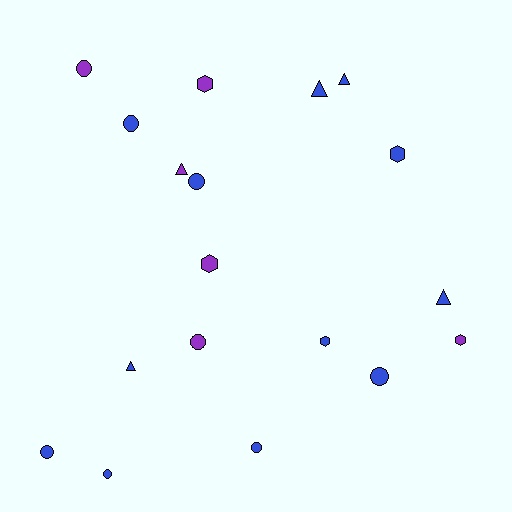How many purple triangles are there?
There is 1 purple triangle.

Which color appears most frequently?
Blue, with 12 objects.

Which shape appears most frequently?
Circle, with 8 objects.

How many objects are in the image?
There are 18 objects.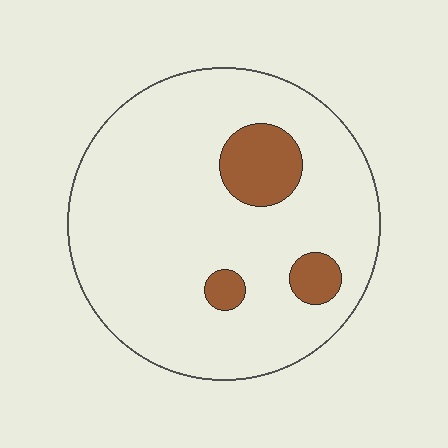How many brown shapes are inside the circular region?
3.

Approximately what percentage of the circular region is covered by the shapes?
Approximately 10%.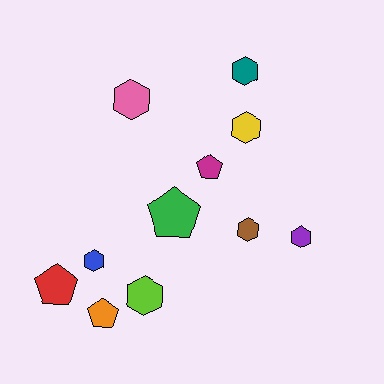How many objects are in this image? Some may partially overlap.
There are 11 objects.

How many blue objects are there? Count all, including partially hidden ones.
There is 1 blue object.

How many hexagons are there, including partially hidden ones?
There are 7 hexagons.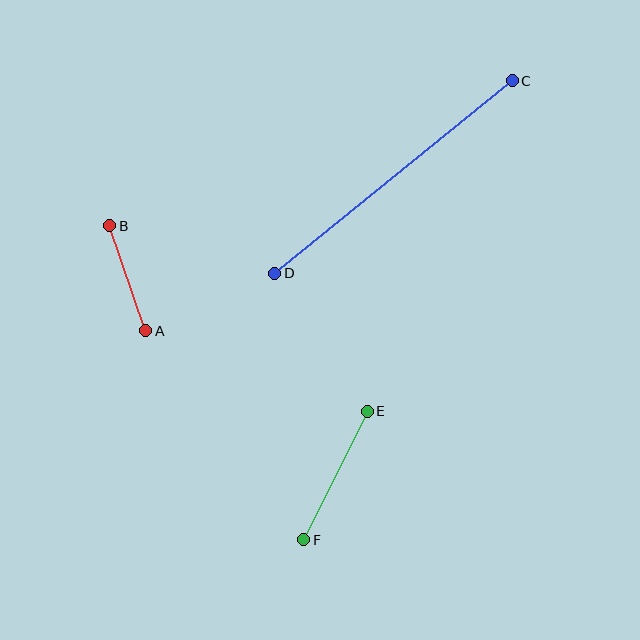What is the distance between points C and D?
The distance is approximately 305 pixels.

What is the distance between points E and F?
The distance is approximately 143 pixels.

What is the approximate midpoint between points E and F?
The midpoint is at approximately (336, 475) pixels.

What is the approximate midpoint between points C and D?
The midpoint is at approximately (394, 177) pixels.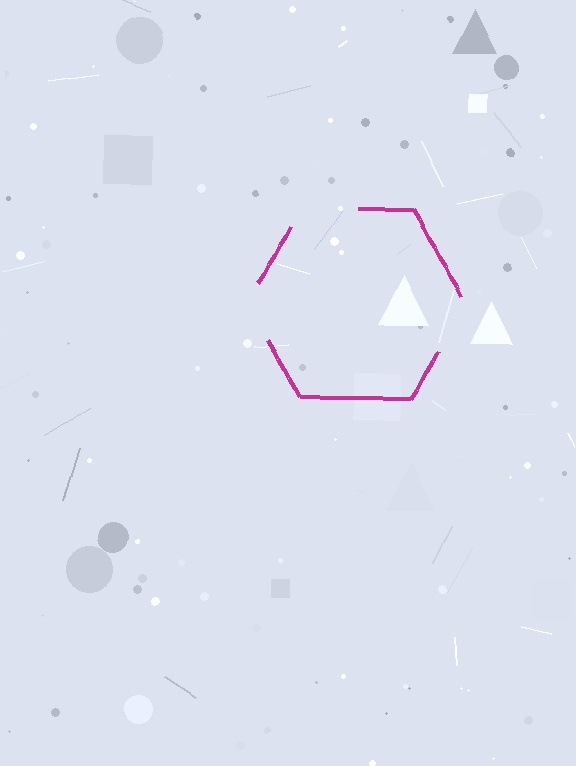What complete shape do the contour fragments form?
The contour fragments form a hexagon.